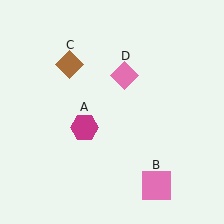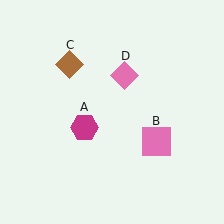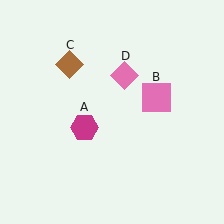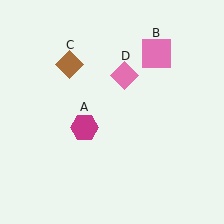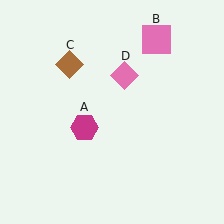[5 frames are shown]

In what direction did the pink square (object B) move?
The pink square (object B) moved up.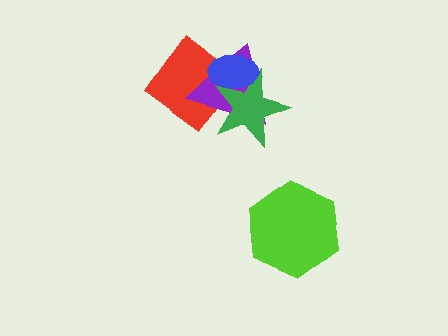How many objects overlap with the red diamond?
3 objects overlap with the red diamond.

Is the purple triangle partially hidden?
Yes, it is partially covered by another shape.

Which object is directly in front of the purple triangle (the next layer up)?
The green star is directly in front of the purple triangle.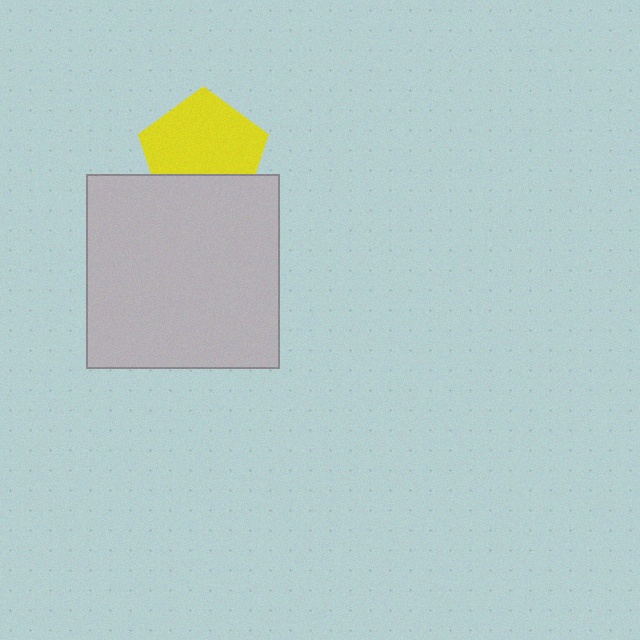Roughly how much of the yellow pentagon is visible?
Most of it is visible (roughly 69%).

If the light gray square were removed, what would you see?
You would see the complete yellow pentagon.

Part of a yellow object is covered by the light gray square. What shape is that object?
It is a pentagon.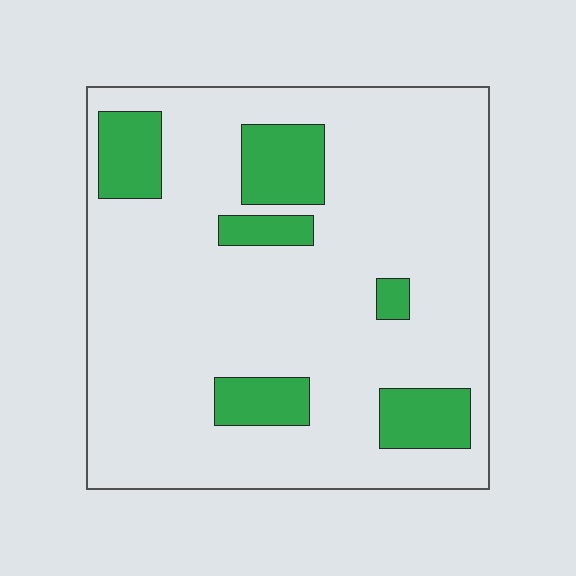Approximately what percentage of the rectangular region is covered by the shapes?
Approximately 15%.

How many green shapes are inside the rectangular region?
6.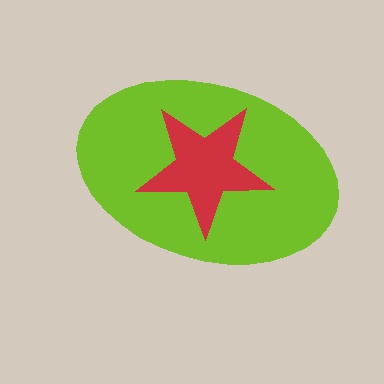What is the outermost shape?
The lime ellipse.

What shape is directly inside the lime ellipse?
The red star.